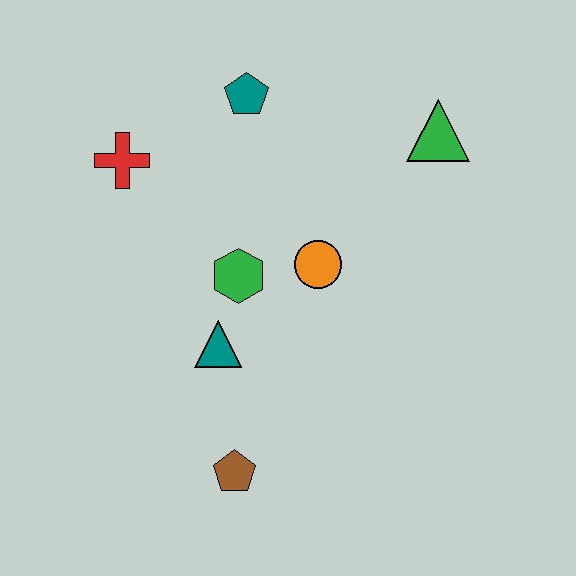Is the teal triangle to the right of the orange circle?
No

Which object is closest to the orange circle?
The green hexagon is closest to the orange circle.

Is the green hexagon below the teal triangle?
No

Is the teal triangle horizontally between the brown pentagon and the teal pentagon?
No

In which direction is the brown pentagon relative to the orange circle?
The brown pentagon is below the orange circle.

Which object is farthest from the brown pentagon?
The green triangle is farthest from the brown pentagon.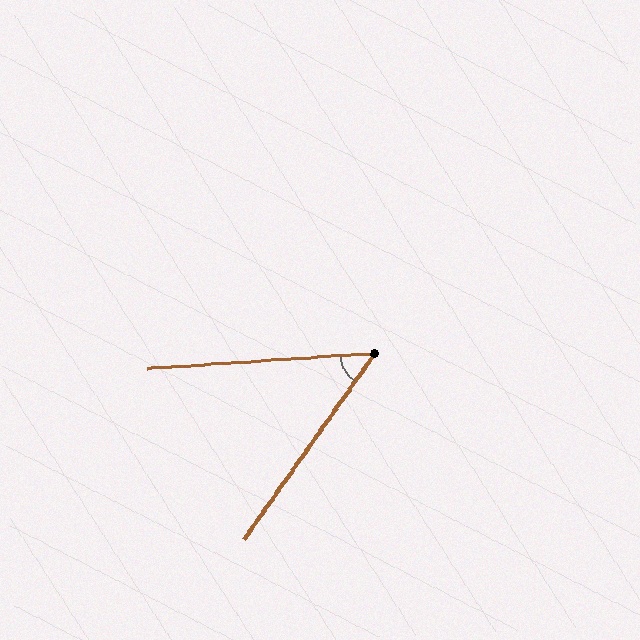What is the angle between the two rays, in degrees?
Approximately 51 degrees.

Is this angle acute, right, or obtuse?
It is acute.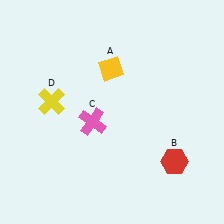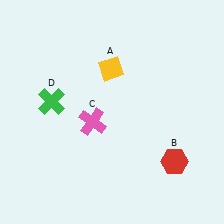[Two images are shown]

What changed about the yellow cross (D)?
In Image 1, D is yellow. In Image 2, it changed to green.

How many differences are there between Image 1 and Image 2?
There is 1 difference between the two images.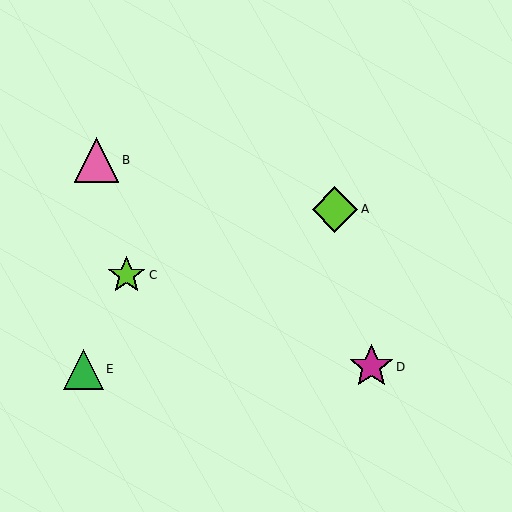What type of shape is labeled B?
Shape B is a pink triangle.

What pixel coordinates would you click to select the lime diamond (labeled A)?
Click at (335, 209) to select the lime diamond A.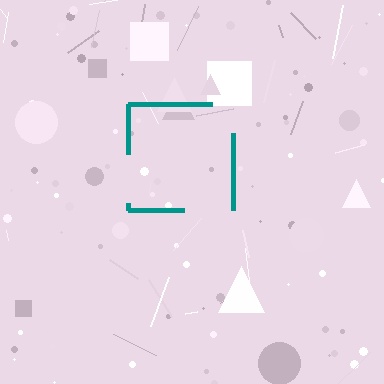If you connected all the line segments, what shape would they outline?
They would outline a square.